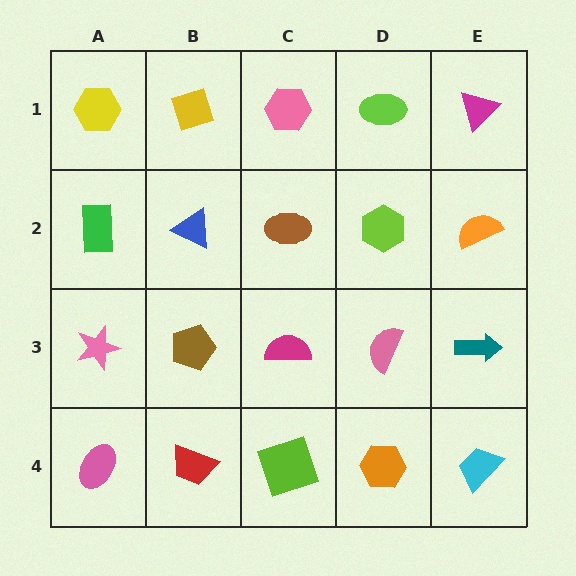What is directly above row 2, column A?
A yellow hexagon.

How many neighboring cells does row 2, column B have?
4.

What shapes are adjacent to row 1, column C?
A brown ellipse (row 2, column C), a yellow diamond (row 1, column B), a lime ellipse (row 1, column D).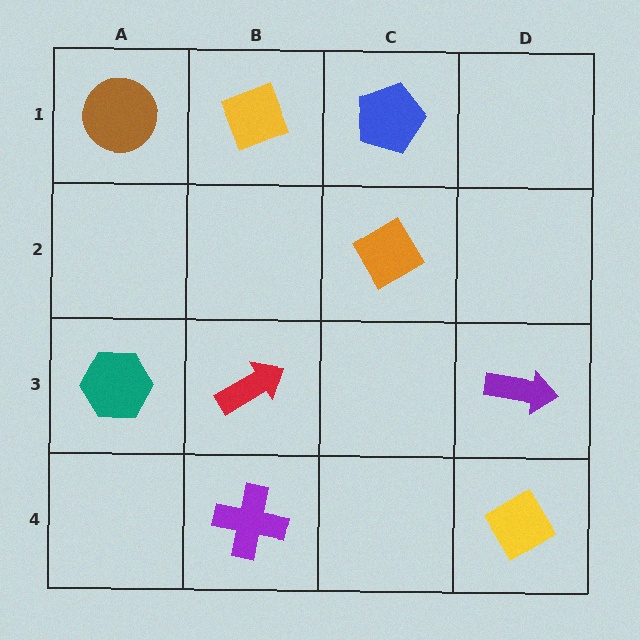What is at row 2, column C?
An orange diamond.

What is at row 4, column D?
A yellow diamond.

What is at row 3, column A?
A teal hexagon.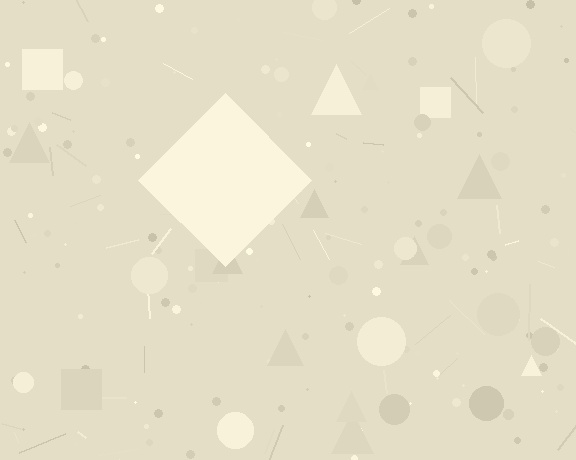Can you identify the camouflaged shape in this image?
The camouflaged shape is a diamond.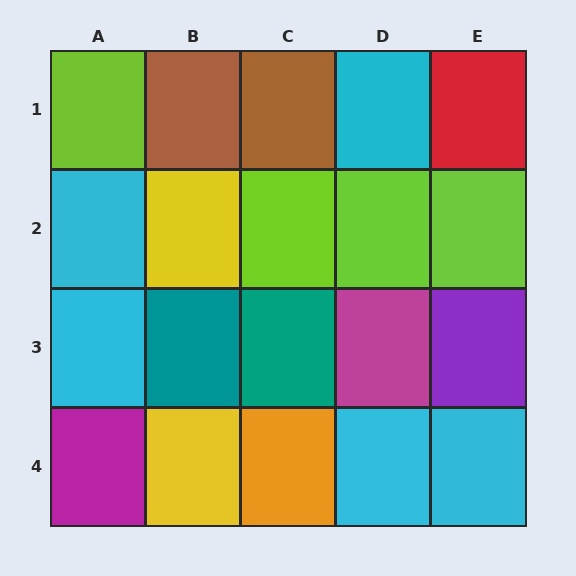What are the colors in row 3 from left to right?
Cyan, teal, teal, magenta, purple.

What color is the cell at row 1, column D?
Cyan.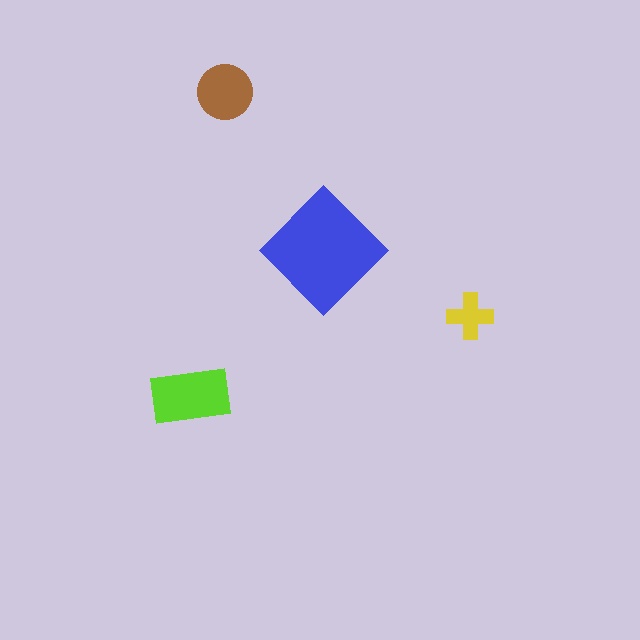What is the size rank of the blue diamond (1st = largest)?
1st.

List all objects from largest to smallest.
The blue diamond, the lime rectangle, the brown circle, the yellow cross.